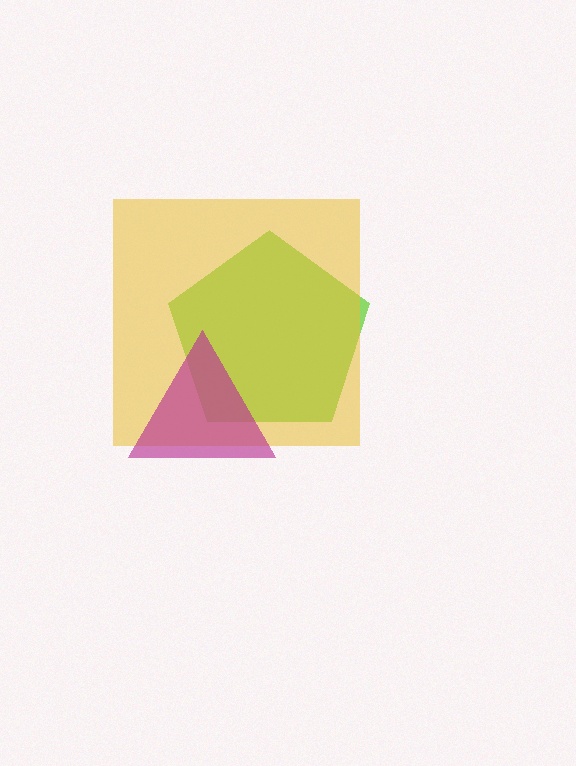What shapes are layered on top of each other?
The layered shapes are: a lime pentagon, a yellow square, a magenta triangle.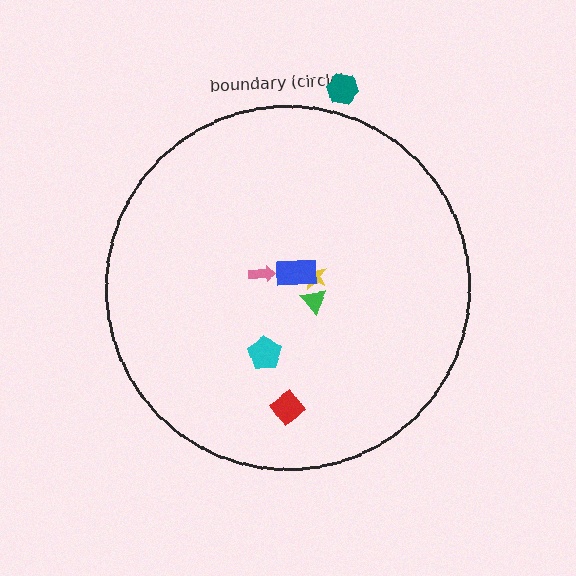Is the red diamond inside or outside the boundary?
Inside.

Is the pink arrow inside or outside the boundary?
Inside.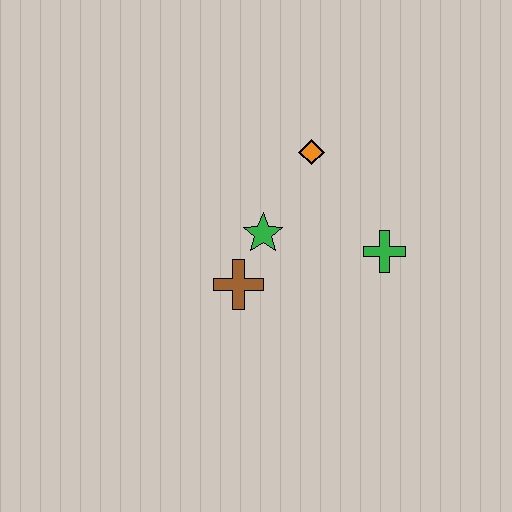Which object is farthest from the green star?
The green cross is farthest from the green star.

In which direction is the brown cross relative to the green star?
The brown cross is below the green star.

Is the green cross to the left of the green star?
No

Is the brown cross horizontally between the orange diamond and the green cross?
No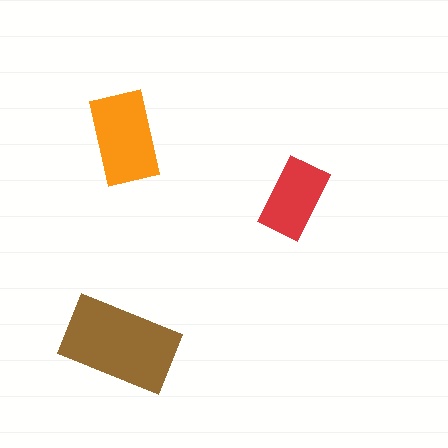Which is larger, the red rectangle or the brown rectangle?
The brown one.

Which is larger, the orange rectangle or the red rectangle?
The orange one.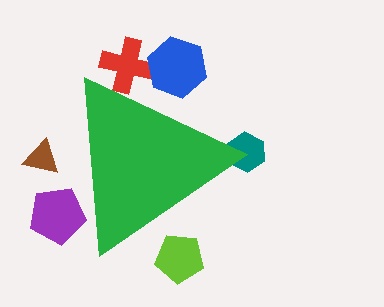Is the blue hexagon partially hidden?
Yes, the blue hexagon is partially hidden behind the green triangle.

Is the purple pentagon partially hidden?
Yes, the purple pentagon is partially hidden behind the green triangle.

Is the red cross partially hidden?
Yes, the red cross is partially hidden behind the green triangle.